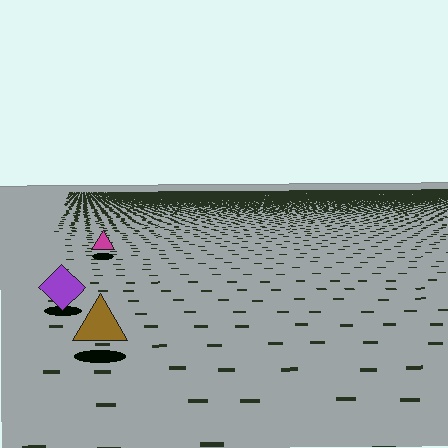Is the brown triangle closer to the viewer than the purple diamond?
Yes. The brown triangle is closer — you can tell from the texture gradient: the ground texture is coarser near it.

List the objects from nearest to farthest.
From nearest to farthest: the brown triangle, the purple diamond, the magenta triangle.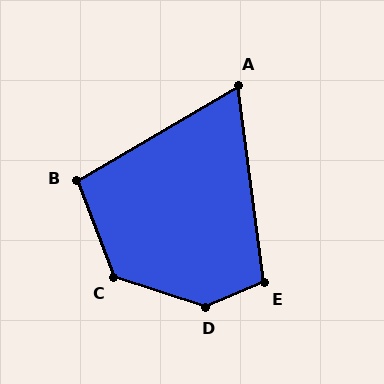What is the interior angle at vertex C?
Approximately 129 degrees (obtuse).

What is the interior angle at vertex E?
Approximately 105 degrees (obtuse).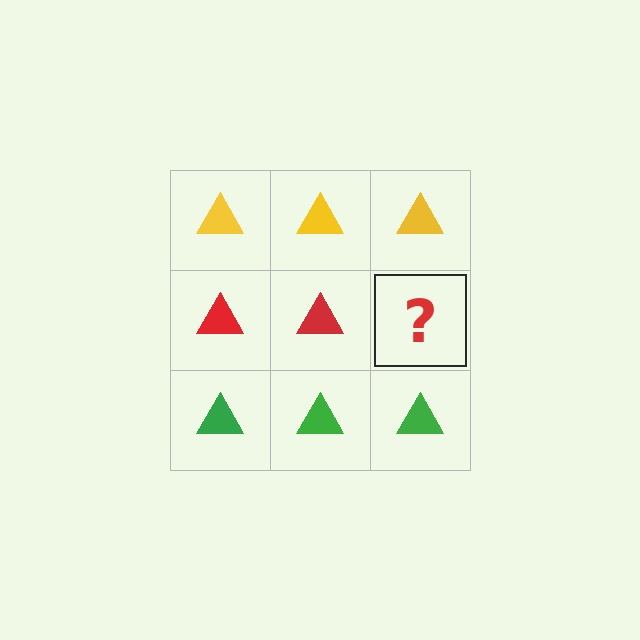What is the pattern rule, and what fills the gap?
The rule is that each row has a consistent color. The gap should be filled with a red triangle.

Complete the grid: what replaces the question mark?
The question mark should be replaced with a red triangle.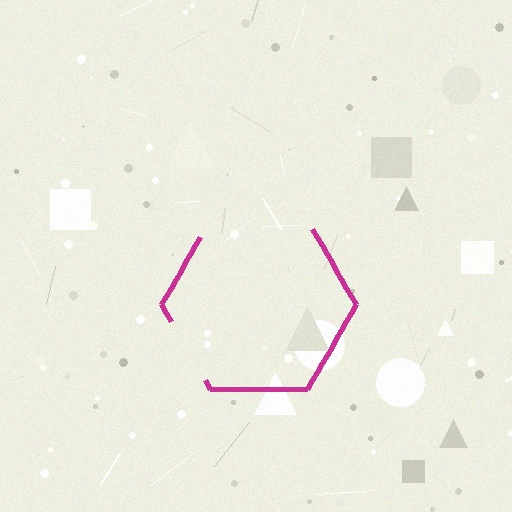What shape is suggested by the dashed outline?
The dashed outline suggests a hexagon.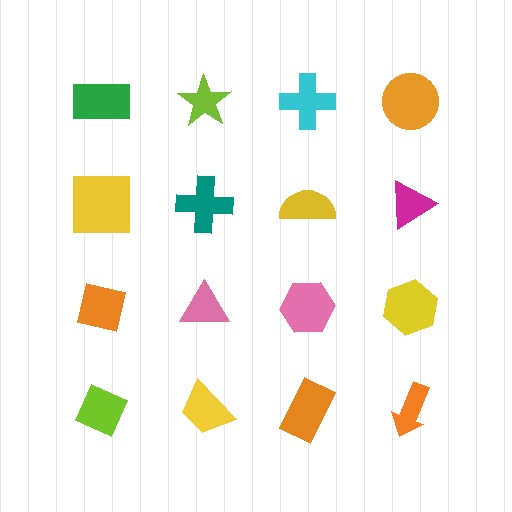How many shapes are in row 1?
4 shapes.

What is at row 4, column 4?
An orange arrow.